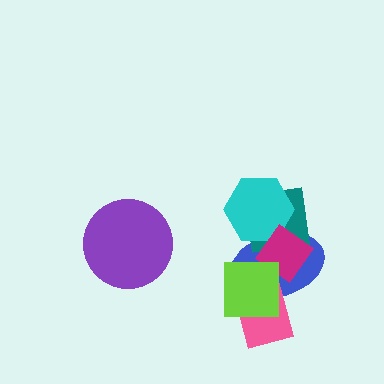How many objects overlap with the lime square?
3 objects overlap with the lime square.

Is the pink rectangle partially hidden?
Yes, it is partially covered by another shape.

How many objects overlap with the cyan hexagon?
3 objects overlap with the cyan hexagon.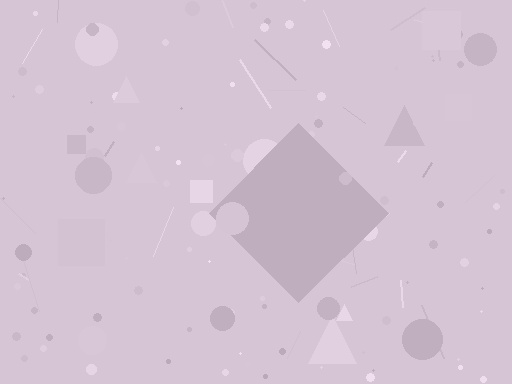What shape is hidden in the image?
A diamond is hidden in the image.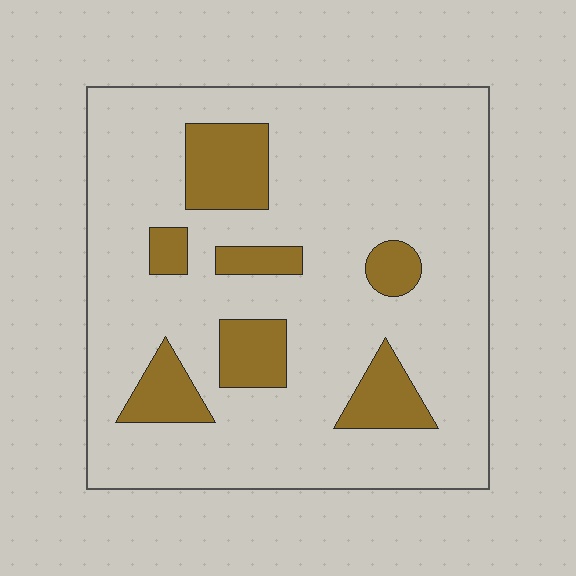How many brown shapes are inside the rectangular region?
7.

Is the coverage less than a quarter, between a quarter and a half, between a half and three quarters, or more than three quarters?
Less than a quarter.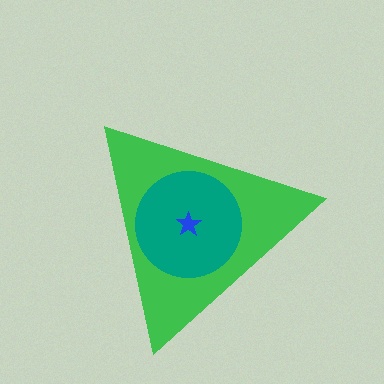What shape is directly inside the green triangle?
The teal circle.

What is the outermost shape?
The green triangle.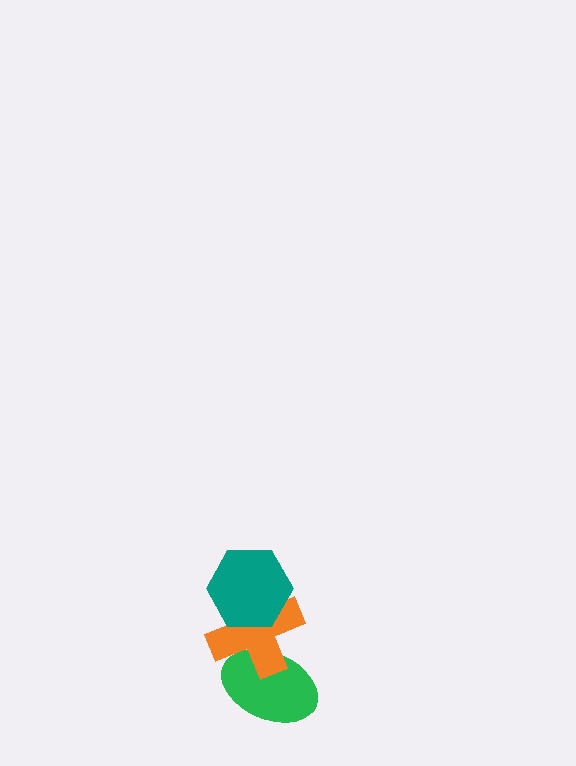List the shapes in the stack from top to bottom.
From top to bottom: the teal hexagon, the orange cross, the green ellipse.